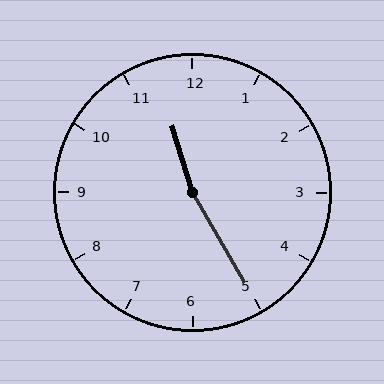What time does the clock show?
11:25.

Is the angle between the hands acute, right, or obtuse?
It is obtuse.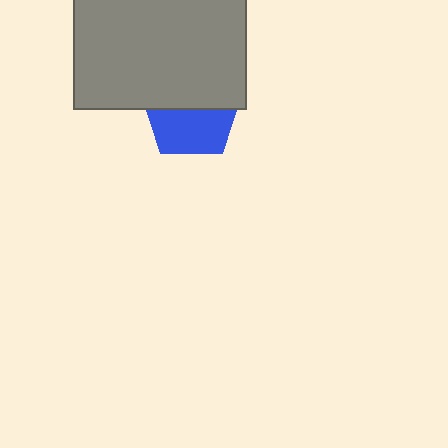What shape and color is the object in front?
The object in front is a gray rectangle.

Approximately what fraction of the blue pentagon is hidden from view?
Roughly 49% of the blue pentagon is hidden behind the gray rectangle.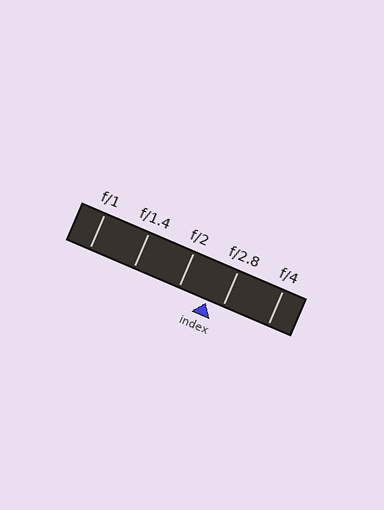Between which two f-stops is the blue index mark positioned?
The index mark is between f/2 and f/2.8.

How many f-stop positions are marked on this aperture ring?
There are 5 f-stop positions marked.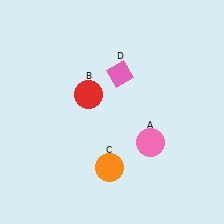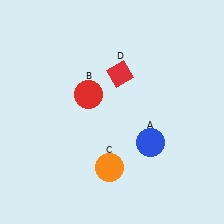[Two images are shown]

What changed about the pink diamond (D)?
In Image 1, D is pink. In Image 2, it changed to red.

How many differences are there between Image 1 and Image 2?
There are 2 differences between the two images.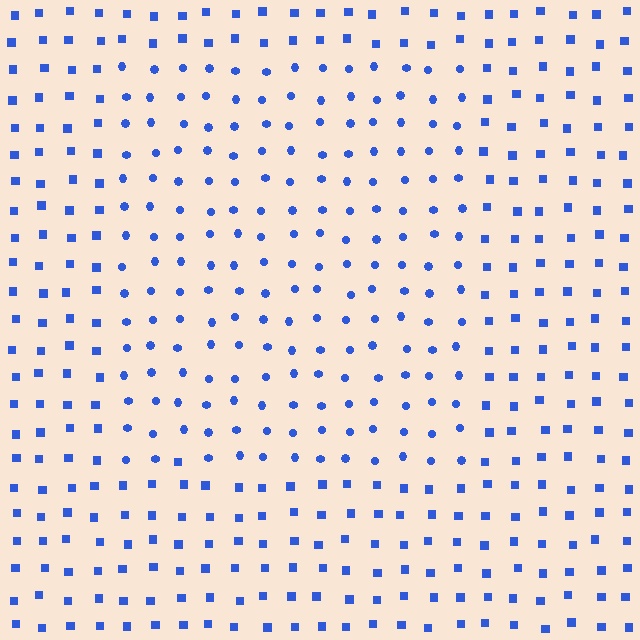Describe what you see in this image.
The image is filled with small blue elements arranged in a uniform grid. A rectangle-shaped region contains circles, while the surrounding area contains squares. The boundary is defined purely by the change in element shape.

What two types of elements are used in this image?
The image uses circles inside the rectangle region and squares outside it.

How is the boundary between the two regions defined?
The boundary is defined by a change in element shape: circles inside vs. squares outside. All elements share the same color and spacing.